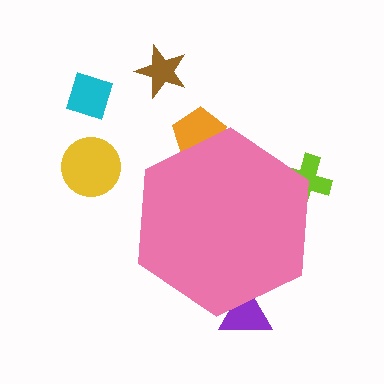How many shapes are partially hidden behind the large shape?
3 shapes are partially hidden.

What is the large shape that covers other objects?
A pink hexagon.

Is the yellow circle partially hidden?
No, the yellow circle is fully visible.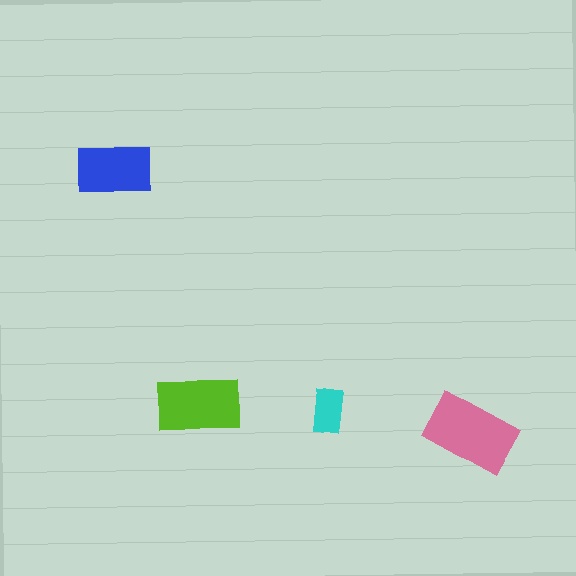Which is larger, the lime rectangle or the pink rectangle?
The pink one.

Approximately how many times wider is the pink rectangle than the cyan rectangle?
About 2 times wider.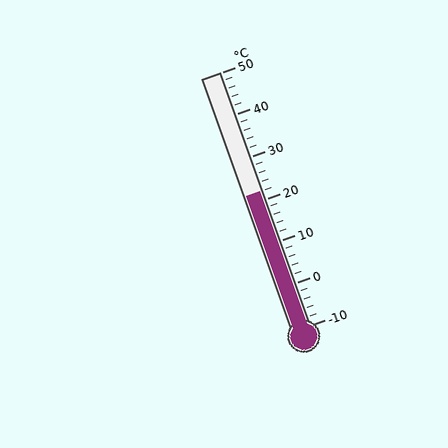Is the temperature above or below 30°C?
The temperature is below 30°C.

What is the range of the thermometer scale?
The thermometer scale ranges from -10°C to 50°C.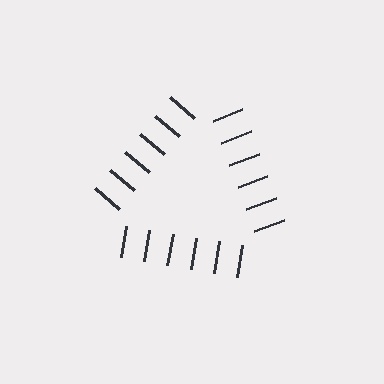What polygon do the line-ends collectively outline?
An illusory triangle — the line segments terminate on its edges but no continuous stroke is drawn.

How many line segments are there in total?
18 — 6 along each of the 3 edges.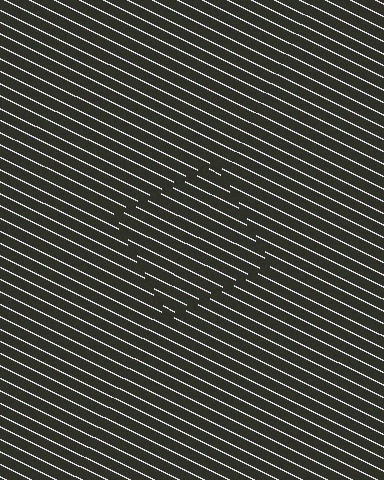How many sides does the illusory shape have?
4 sides — the line-ends trace a square.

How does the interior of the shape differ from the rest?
The interior of the shape contains the same grating, shifted by half a period — the contour is defined by the phase discontinuity where line-ends from the inner and outer gratings abut.